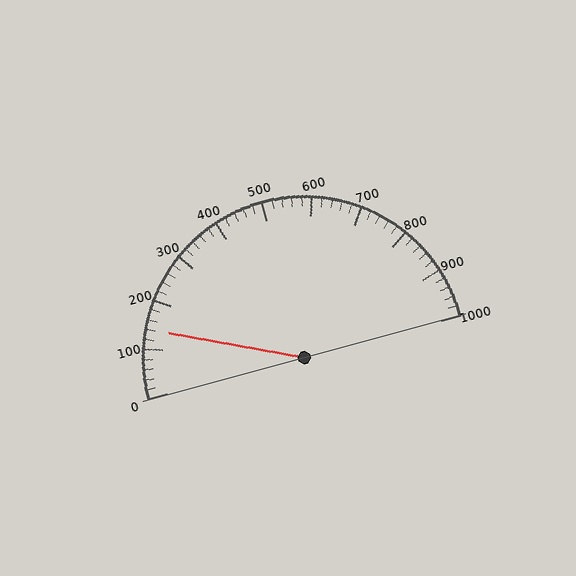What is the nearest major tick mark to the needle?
The nearest major tick mark is 100.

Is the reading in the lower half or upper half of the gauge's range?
The reading is in the lower half of the range (0 to 1000).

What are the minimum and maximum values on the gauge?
The gauge ranges from 0 to 1000.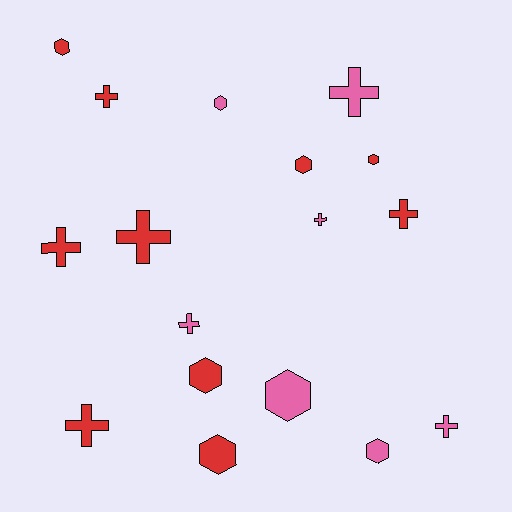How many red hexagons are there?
There are 5 red hexagons.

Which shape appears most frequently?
Cross, with 9 objects.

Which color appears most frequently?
Red, with 10 objects.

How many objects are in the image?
There are 17 objects.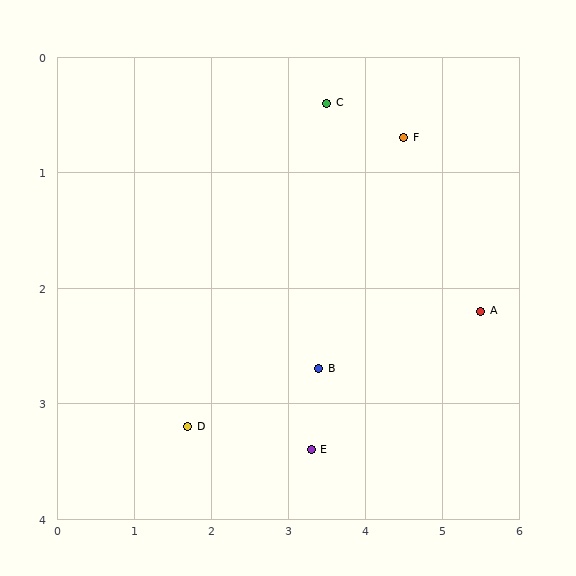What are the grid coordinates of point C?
Point C is at approximately (3.5, 0.4).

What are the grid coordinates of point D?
Point D is at approximately (1.7, 3.2).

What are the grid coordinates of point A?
Point A is at approximately (5.5, 2.2).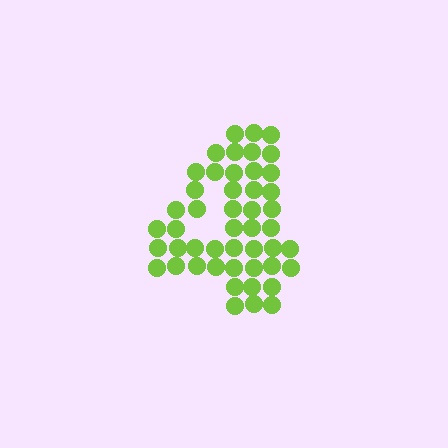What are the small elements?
The small elements are circles.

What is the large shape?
The large shape is the digit 4.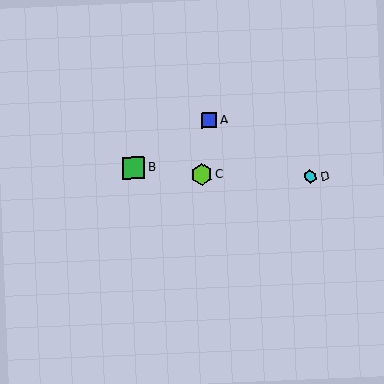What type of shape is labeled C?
Shape C is a lime hexagon.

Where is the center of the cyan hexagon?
The center of the cyan hexagon is at (310, 177).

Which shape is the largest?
The green square (labeled B) is the largest.